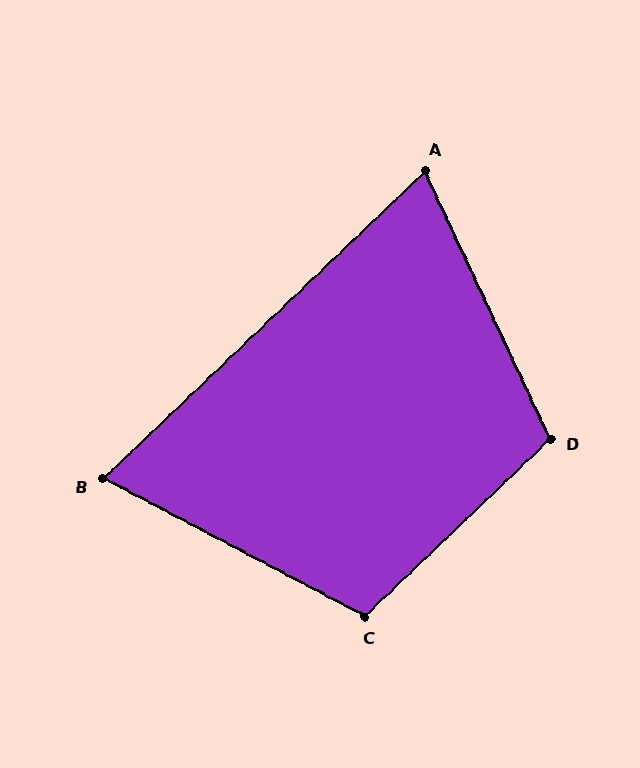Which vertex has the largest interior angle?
D, at approximately 109 degrees.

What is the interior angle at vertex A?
Approximately 71 degrees (acute).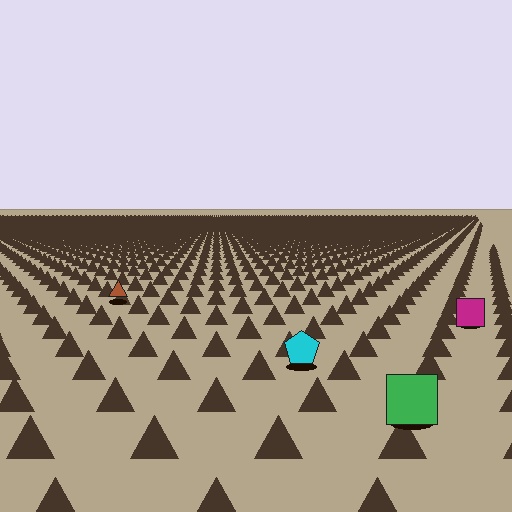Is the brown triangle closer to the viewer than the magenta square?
No. The magenta square is closer — you can tell from the texture gradient: the ground texture is coarser near it.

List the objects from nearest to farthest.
From nearest to farthest: the green square, the cyan pentagon, the magenta square, the brown triangle.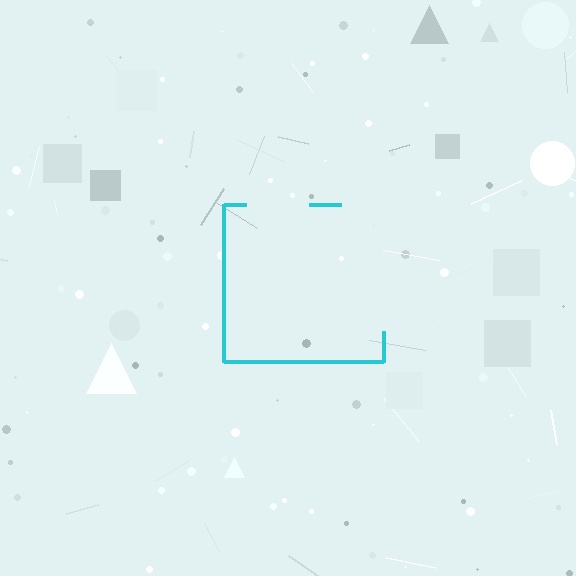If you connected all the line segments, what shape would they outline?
They would outline a square.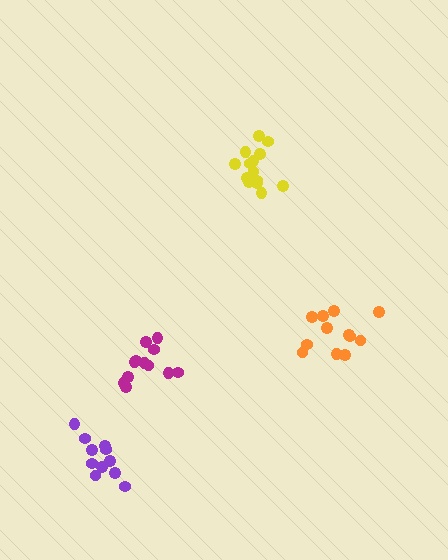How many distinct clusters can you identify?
There are 4 distinct clusters.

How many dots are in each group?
Group 1: 14 dots, Group 2: 11 dots, Group 3: 12 dots, Group 4: 12 dots (49 total).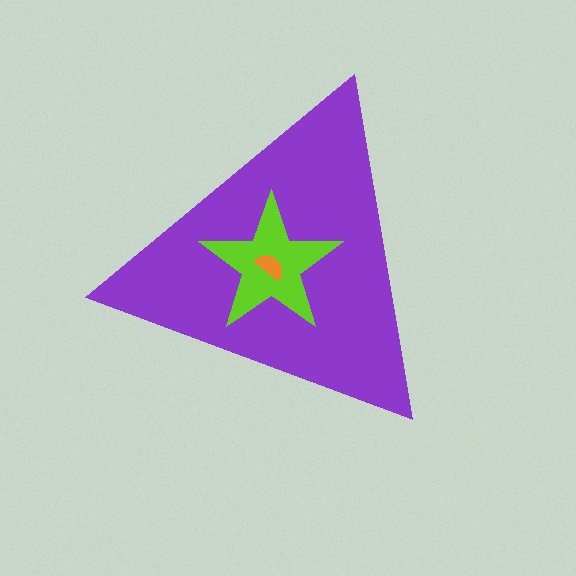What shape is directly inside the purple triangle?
The lime star.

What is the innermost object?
The orange semicircle.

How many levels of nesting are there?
3.